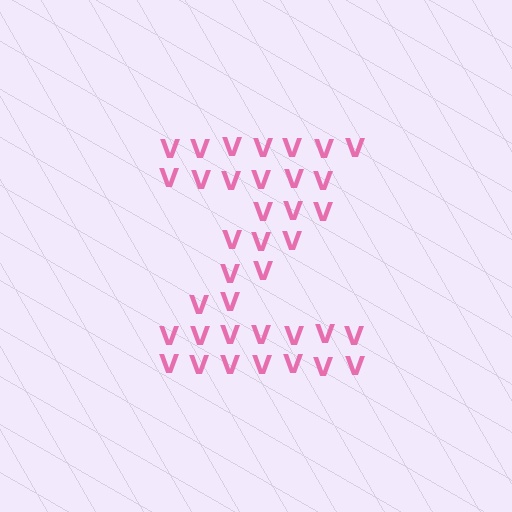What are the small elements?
The small elements are letter V's.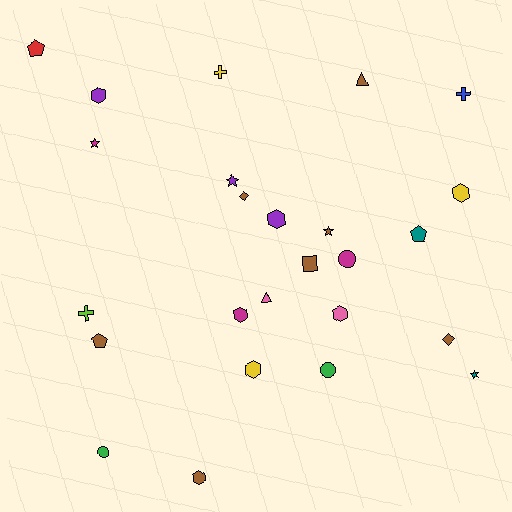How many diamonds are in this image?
There are 2 diamonds.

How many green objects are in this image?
There are 2 green objects.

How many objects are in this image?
There are 25 objects.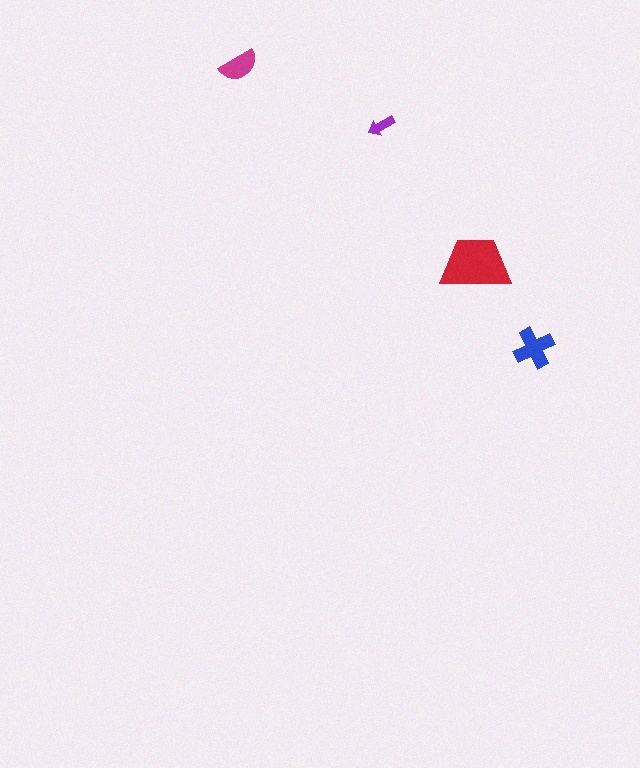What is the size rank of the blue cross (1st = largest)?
2nd.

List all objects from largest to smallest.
The red trapezoid, the blue cross, the magenta semicircle, the purple arrow.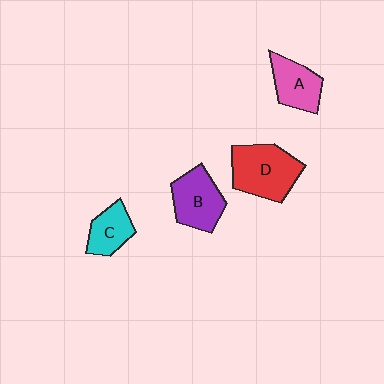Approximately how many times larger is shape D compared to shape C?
Approximately 1.8 times.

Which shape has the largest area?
Shape D (red).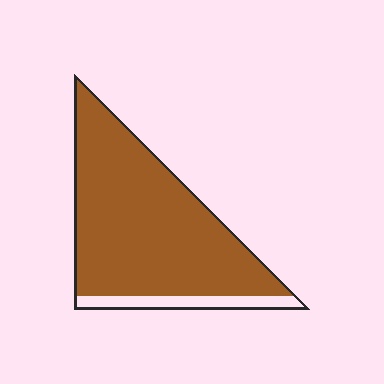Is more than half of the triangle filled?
Yes.